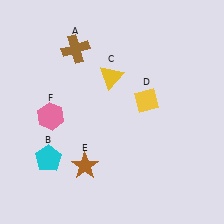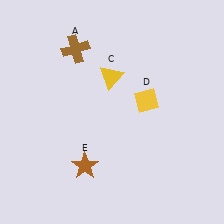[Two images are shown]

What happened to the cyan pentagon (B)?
The cyan pentagon (B) was removed in Image 2. It was in the bottom-left area of Image 1.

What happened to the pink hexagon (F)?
The pink hexagon (F) was removed in Image 2. It was in the bottom-left area of Image 1.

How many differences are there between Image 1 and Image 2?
There are 2 differences between the two images.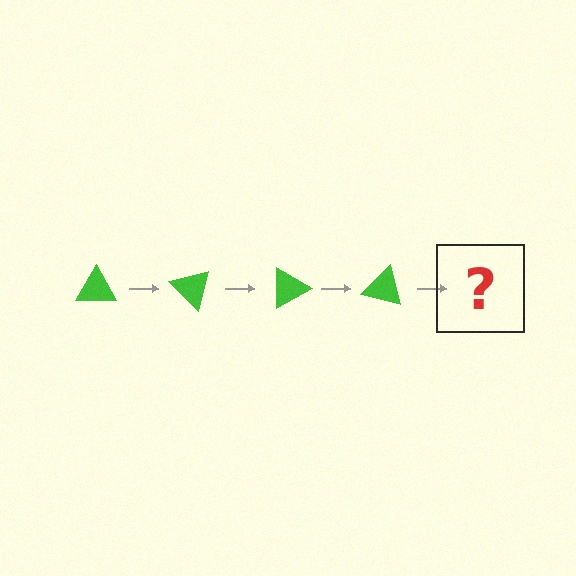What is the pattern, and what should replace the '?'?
The pattern is that the triangle rotates 45 degrees each step. The '?' should be a green triangle rotated 180 degrees.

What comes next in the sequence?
The next element should be a green triangle rotated 180 degrees.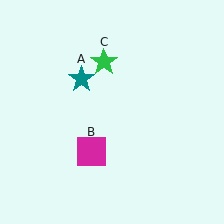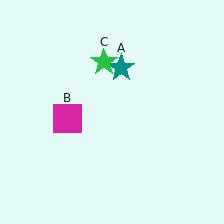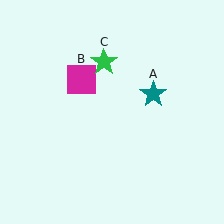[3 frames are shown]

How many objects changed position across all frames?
2 objects changed position: teal star (object A), magenta square (object B).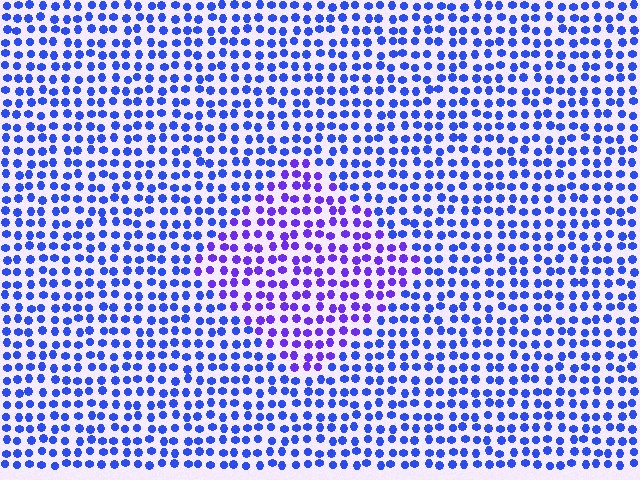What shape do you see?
I see a diamond.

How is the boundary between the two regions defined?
The boundary is defined purely by a slight shift in hue (about 31 degrees). Spacing, size, and orientation are identical on both sides.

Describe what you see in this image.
The image is filled with small blue elements in a uniform arrangement. A diamond-shaped region is visible where the elements are tinted to a slightly different hue, forming a subtle color boundary.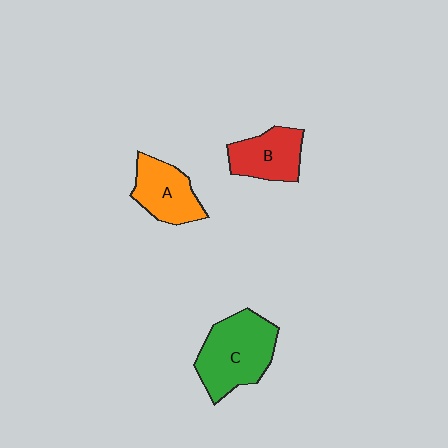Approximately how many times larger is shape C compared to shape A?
Approximately 1.5 times.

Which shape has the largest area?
Shape C (green).